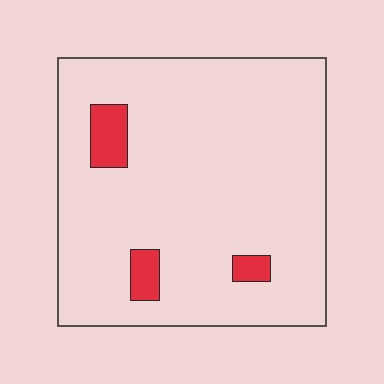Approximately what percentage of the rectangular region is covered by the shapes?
Approximately 5%.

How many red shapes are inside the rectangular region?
3.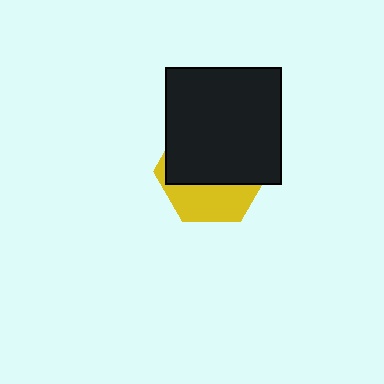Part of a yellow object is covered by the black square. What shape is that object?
It is a hexagon.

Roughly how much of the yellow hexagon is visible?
A small part of it is visible (roughly 35%).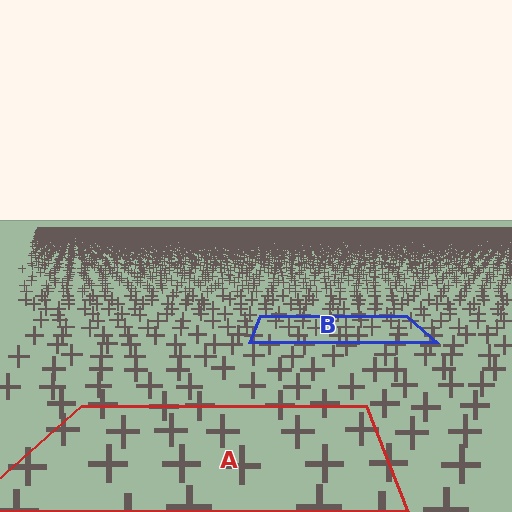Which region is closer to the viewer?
Region A is closer. The texture elements there are larger and more spread out.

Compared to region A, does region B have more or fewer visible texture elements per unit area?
Region B has more texture elements per unit area — they are packed more densely because it is farther away.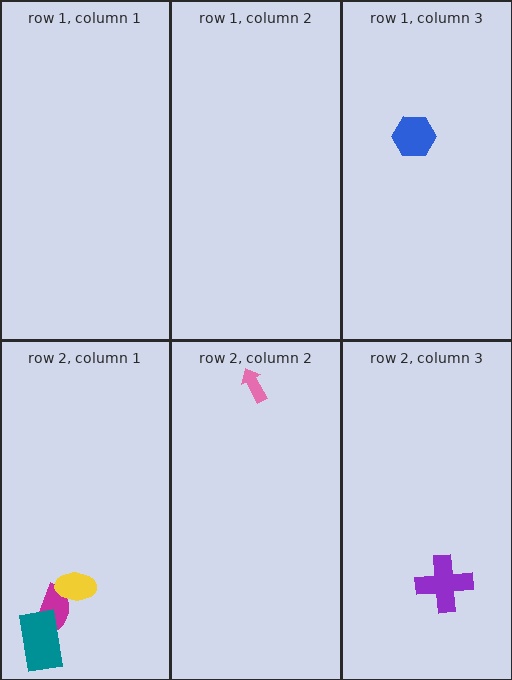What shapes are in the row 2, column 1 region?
The magenta semicircle, the yellow ellipse, the teal rectangle.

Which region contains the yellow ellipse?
The row 2, column 1 region.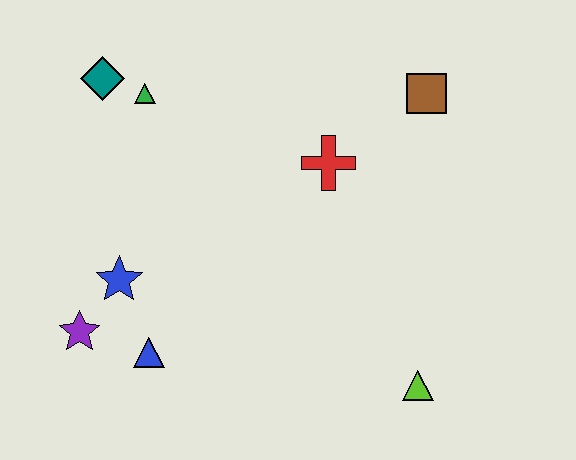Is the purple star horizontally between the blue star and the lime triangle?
No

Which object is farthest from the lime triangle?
The teal diamond is farthest from the lime triangle.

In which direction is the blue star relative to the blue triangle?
The blue star is above the blue triangle.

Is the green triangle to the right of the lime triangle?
No